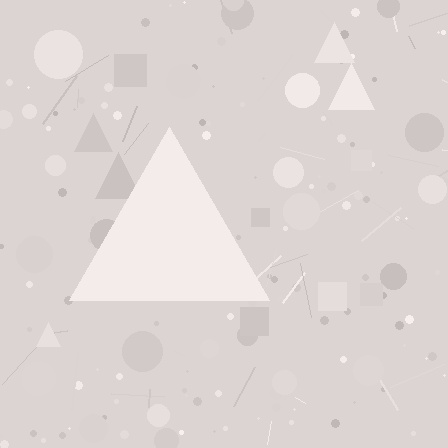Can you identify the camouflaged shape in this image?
The camouflaged shape is a triangle.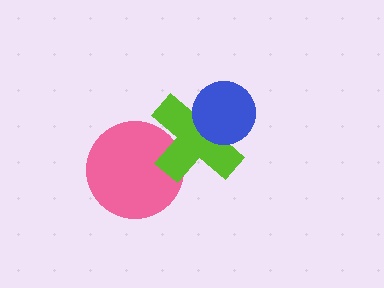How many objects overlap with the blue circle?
1 object overlaps with the blue circle.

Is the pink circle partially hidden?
Yes, it is partially covered by another shape.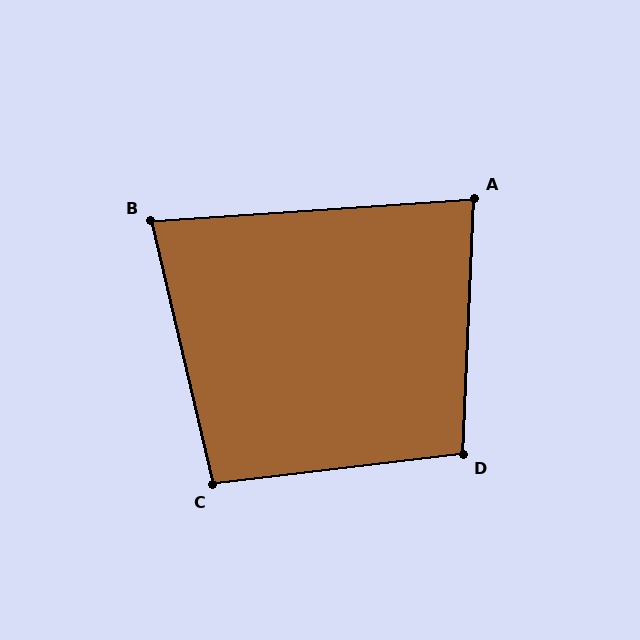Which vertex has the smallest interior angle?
B, at approximately 81 degrees.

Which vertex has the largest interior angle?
D, at approximately 99 degrees.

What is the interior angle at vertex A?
Approximately 84 degrees (acute).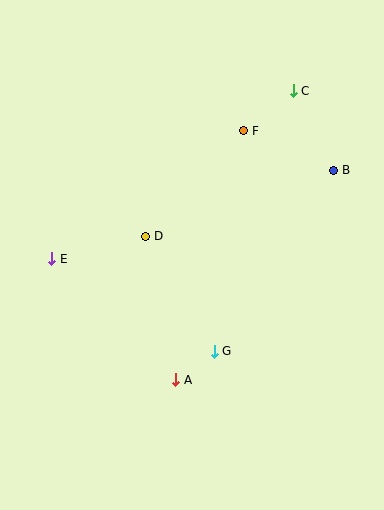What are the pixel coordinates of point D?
Point D is at (146, 236).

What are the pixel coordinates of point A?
Point A is at (176, 380).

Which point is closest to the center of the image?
Point D at (146, 236) is closest to the center.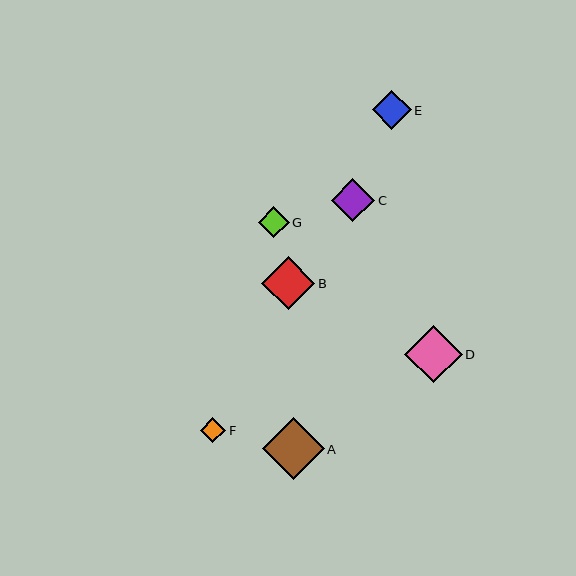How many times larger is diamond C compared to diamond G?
Diamond C is approximately 1.4 times the size of diamond G.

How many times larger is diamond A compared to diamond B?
Diamond A is approximately 1.2 times the size of diamond B.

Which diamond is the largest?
Diamond A is the largest with a size of approximately 62 pixels.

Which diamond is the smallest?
Diamond F is the smallest with a size of approximately 25 pixels.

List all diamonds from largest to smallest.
From largest to smallest: A, D, B, C, E, G, F.